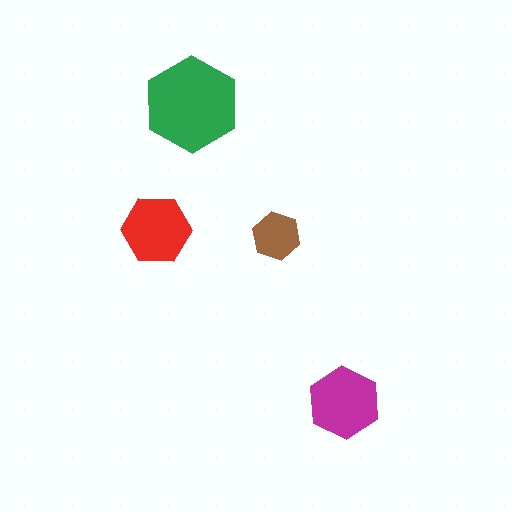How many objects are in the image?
There are 4 objects in the image.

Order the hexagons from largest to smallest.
the green one, the magenta one, the red one, the brown one.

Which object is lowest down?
The magenta hexagon is bottommost.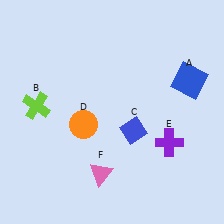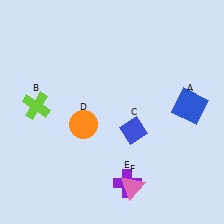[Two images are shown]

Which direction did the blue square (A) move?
The blue square (A) moved down.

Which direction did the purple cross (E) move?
The purple cross (E) moved left.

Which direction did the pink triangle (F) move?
The pink triangle (F) moved right.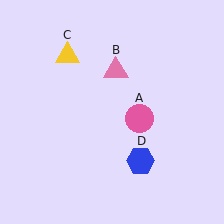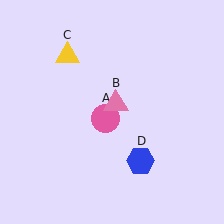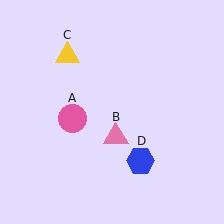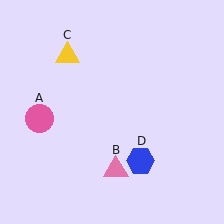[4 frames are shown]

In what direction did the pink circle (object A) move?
The pink circle (object A) moved left.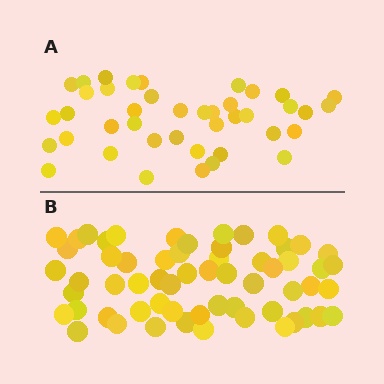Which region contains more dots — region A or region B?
Region B (the bottom region) has more dots.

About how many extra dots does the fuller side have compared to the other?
Region B has approximately 20 more dots than region A.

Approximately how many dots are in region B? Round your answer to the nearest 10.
About 60 dots.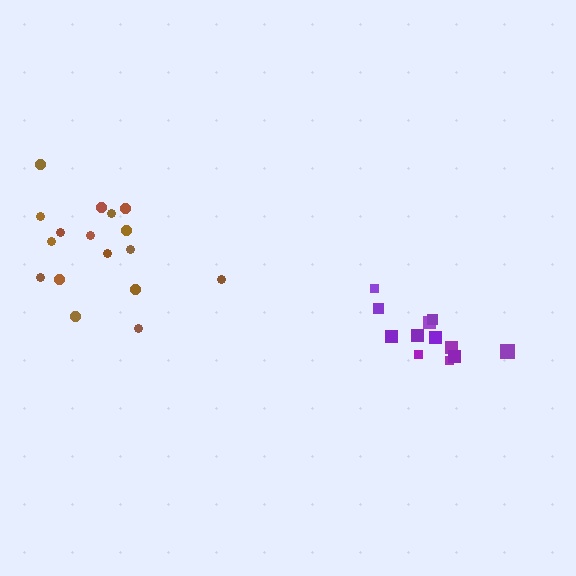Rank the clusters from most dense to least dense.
purple, brown.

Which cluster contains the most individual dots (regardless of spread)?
Brown (17).